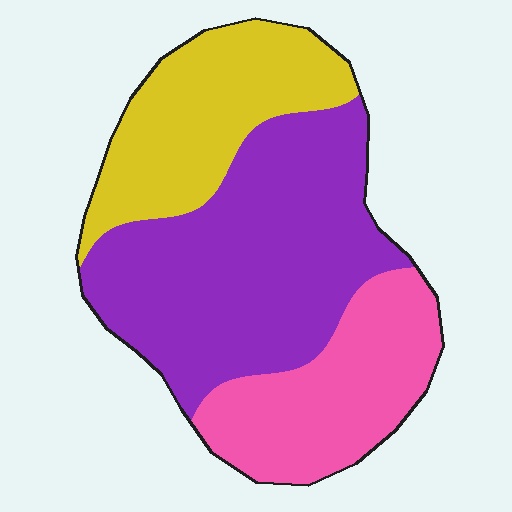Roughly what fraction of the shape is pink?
Pink covers 25% of the shape.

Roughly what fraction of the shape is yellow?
Yellow covers around 25% of the shape.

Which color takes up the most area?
Purple, at roughly 50%.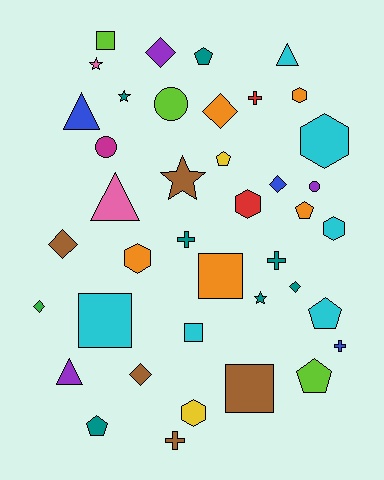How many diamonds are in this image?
There are 7 diamonds.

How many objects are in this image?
There are 40 objects.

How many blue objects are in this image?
There are 3 blue objects.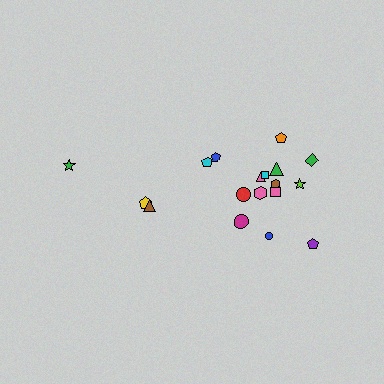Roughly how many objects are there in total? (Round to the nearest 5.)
Roughly 20 objects in total.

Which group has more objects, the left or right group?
The right group.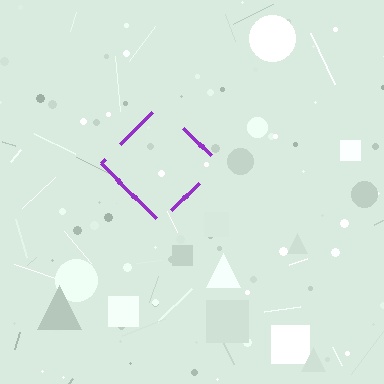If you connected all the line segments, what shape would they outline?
They would outline a diamond.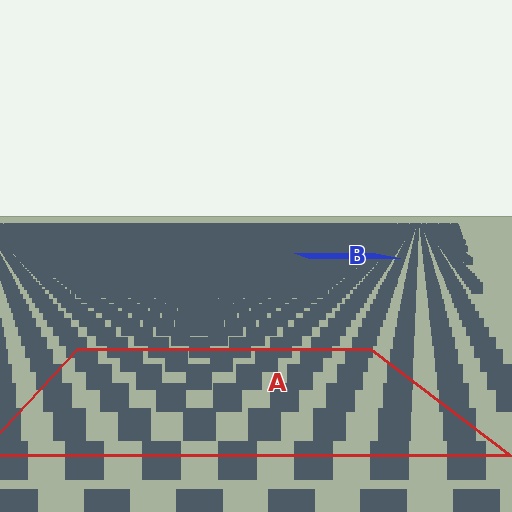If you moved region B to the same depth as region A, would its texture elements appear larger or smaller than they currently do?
They would appear larger. At a closer depth, the same texture elements are projected at a bigger on-screen size.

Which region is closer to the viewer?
Region A is closer. The texture elements there are larger and more spread out.